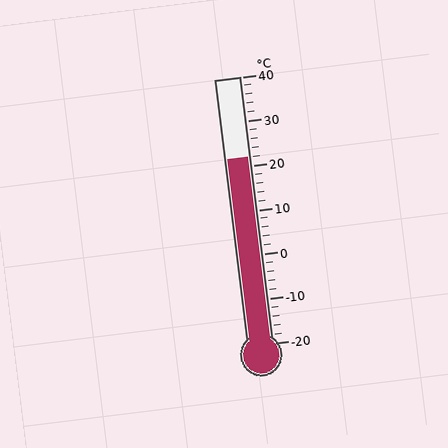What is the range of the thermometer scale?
The thermometer scale ranges from -20°C to 40°C.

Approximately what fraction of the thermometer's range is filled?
The thermometer is filled to approximately 70% of its range.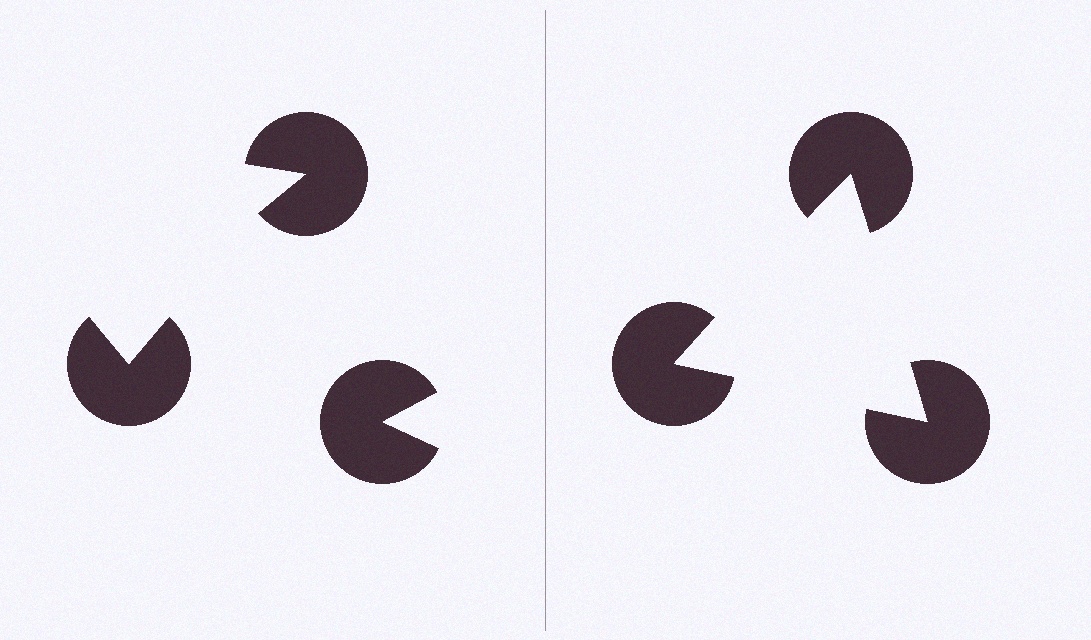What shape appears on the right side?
An illusory triangle.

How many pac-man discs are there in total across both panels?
6 — 3 on each side.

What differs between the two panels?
The pac-man discs are positioned identically on both sides; only the wedge orientations differ. On the right they align to a triangle; on the left they are misaligned.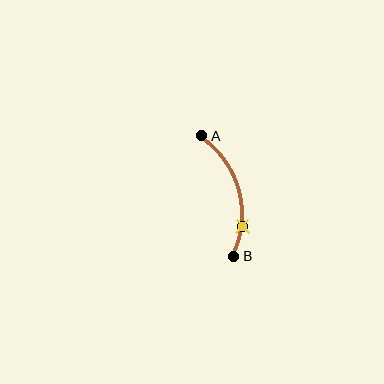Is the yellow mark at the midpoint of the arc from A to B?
No. The yellow mark lies on the arc but is closer to endpoint B. The arc midpoint would be at the point on the curve equidistant along the arc from both A and B.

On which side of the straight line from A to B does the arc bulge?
The arc bulges to the right of the straight line connecting A and B.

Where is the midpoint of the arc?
The arc midpoint is the point on the curve farthest from the straight line joining A and B. It sits to the right of that line.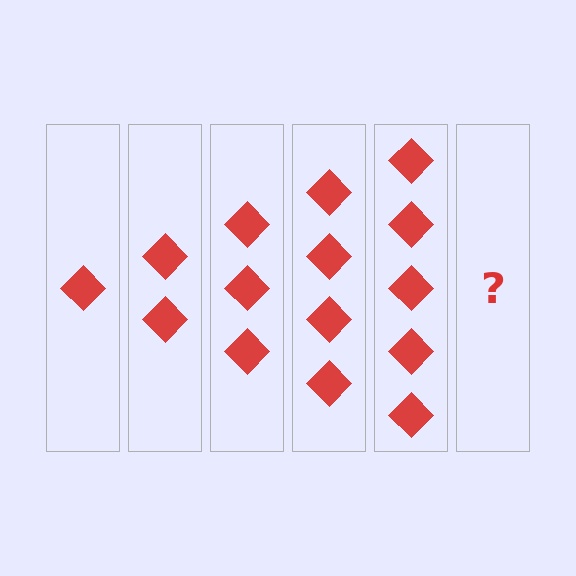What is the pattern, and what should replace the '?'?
The pattern is that each step adds one more diamond. The '?' should be 6 diamonds.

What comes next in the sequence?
The next element should be 6 diamonds.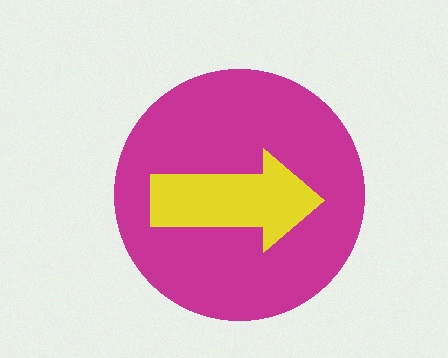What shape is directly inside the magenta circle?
The yellow arrow.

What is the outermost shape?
The magenta circle.